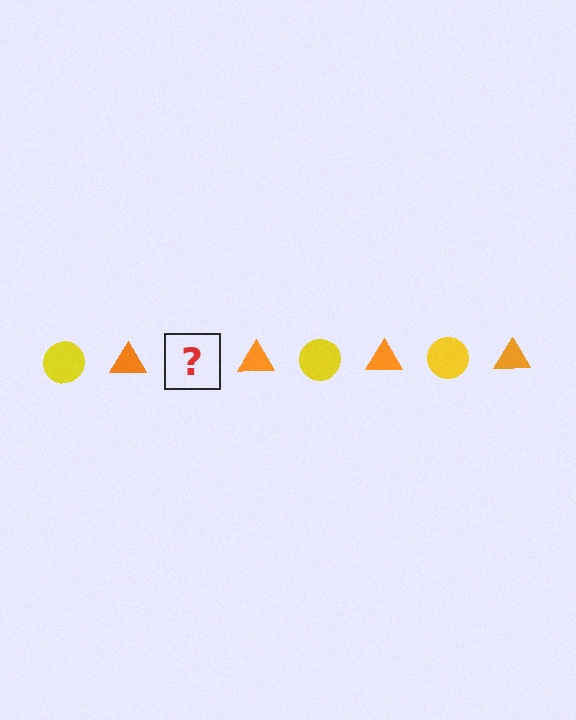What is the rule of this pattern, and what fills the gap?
The rule is that the pattern alternates between yellow circle and orange triangle. The gap should be filled with a yellow circle.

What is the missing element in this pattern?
The missing element is a yellow circle.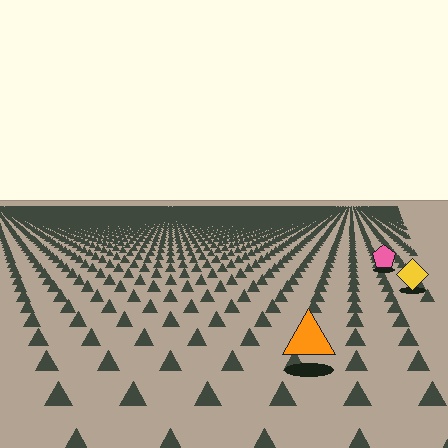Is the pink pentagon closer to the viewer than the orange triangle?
No. The orange triangle is closer — you can tell from the texture gradient: the ground texture is coarser near it.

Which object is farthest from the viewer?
The pink pentagon is farthest from the viewer. It appears smaller and the ground texture around it is denser.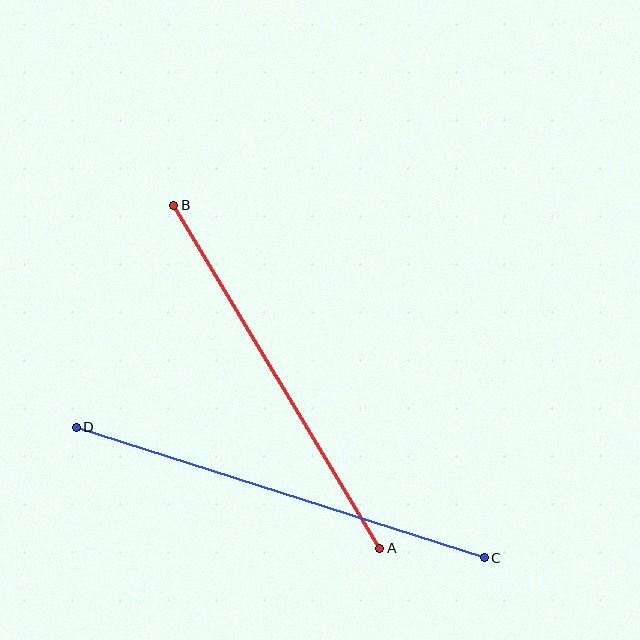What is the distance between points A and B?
The distance is approximately 400 pixels.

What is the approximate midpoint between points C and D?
The midpoint is at approximately (280, 493) pixels.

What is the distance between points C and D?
The distance is approximately 428 pixels.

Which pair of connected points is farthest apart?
Points C and D are farthest apart.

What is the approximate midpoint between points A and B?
The midpoint is at approximately (277, 377) pixels.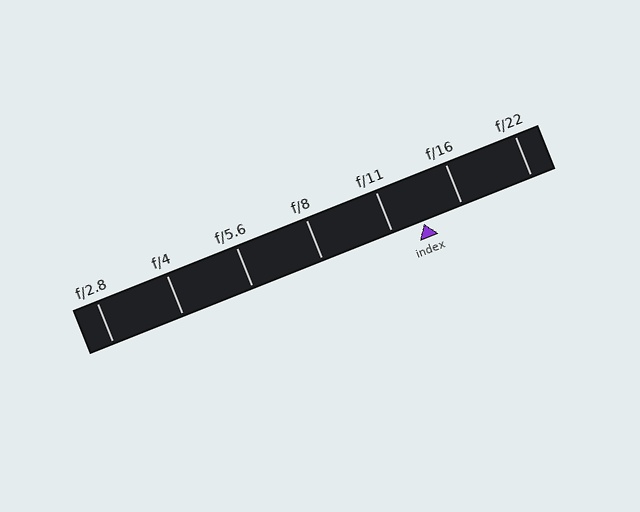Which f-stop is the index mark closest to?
The index mark is closest to f/11.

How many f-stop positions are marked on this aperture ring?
There are 7 f-stop positions marked.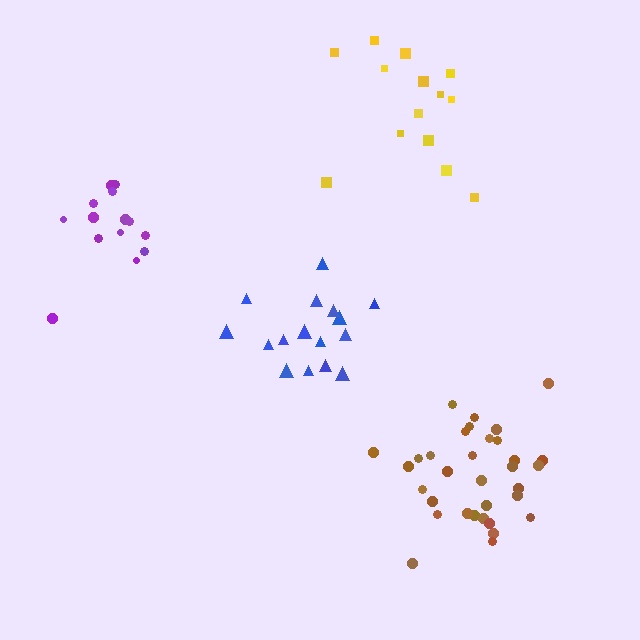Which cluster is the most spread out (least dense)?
Yellow.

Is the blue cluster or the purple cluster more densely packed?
Blue.